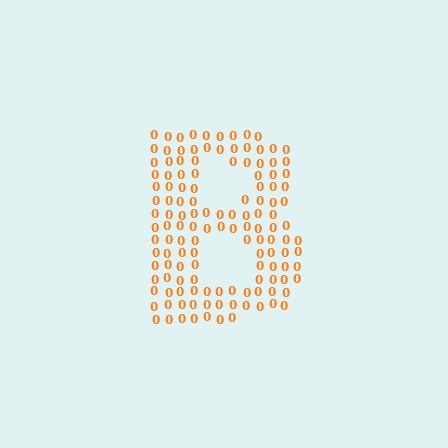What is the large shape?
The large shape is the letter B.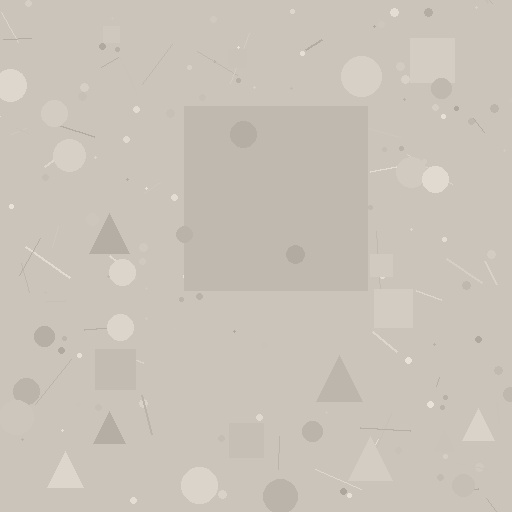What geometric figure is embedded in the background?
A square is embedded in the background.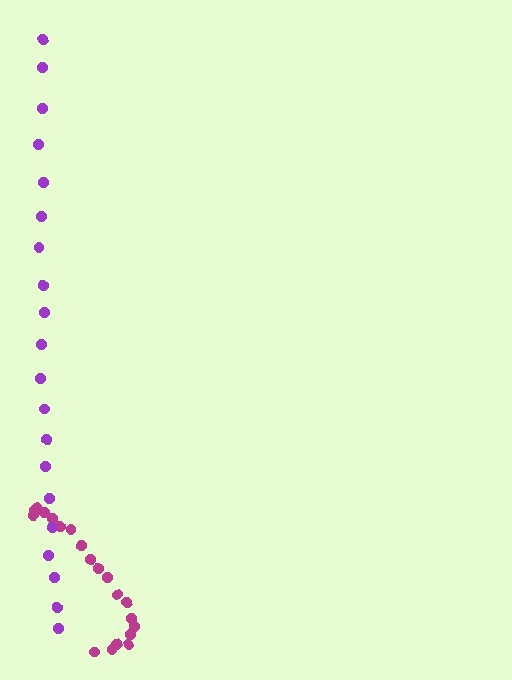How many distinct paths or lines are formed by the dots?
There are 2 distinct paths.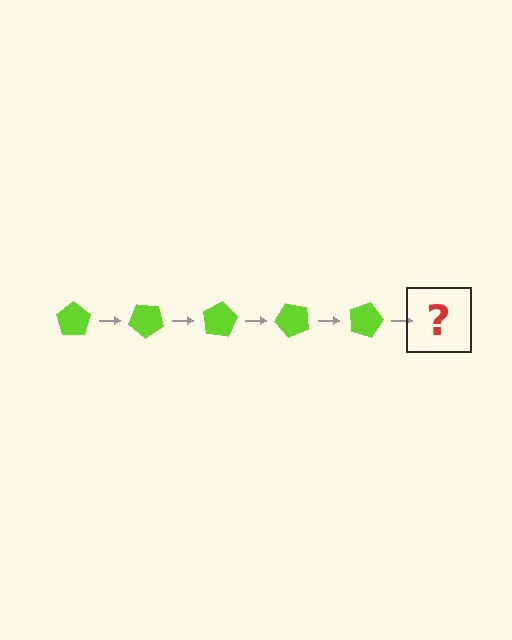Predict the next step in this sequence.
The next step is a lime pentagon rotated 200 degrees.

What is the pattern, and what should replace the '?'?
The pattern is that the pentagon rotates 40 degrees each step. The '?' should be a lime pentagon rotated 200 degrees.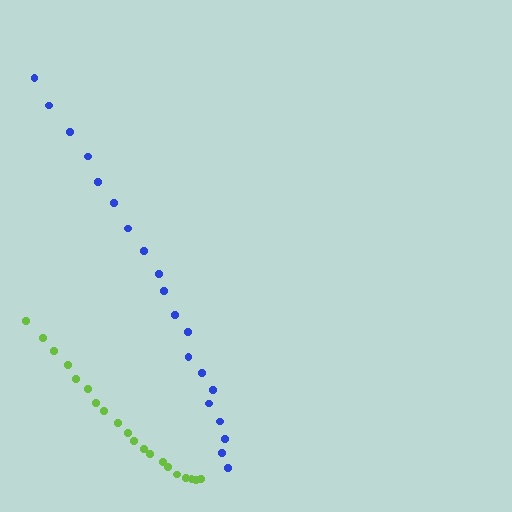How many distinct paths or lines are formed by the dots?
There are 2 distinct paths.